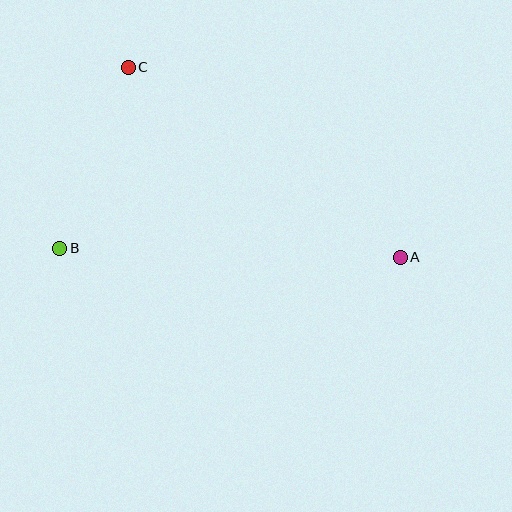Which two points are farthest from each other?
Points A and B are farthest from each other.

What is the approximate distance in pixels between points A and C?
The distance between A and C is approximately 332 pixels.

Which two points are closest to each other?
Points B and C are closest to each other.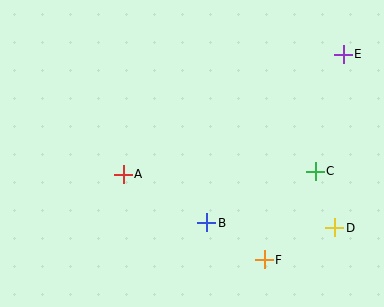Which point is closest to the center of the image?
Point B at (207, 223) is closest to the center.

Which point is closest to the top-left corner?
Point A is closest to the top-left corner.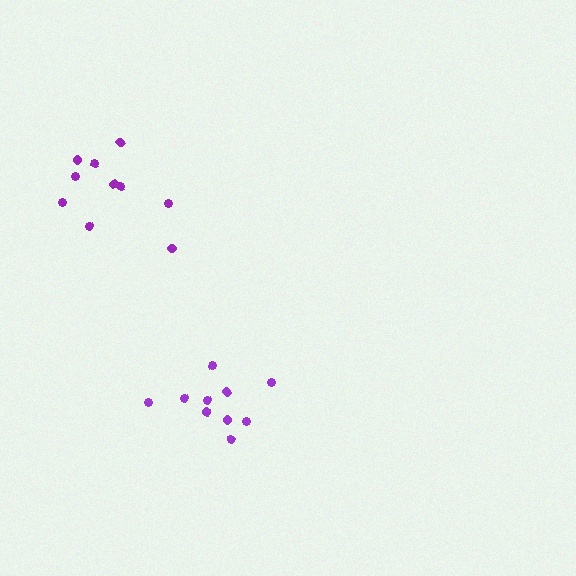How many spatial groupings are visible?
There are 2 spatial groupings.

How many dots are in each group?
Group 1: 10 dots, Group 2: 10 dots (20 total).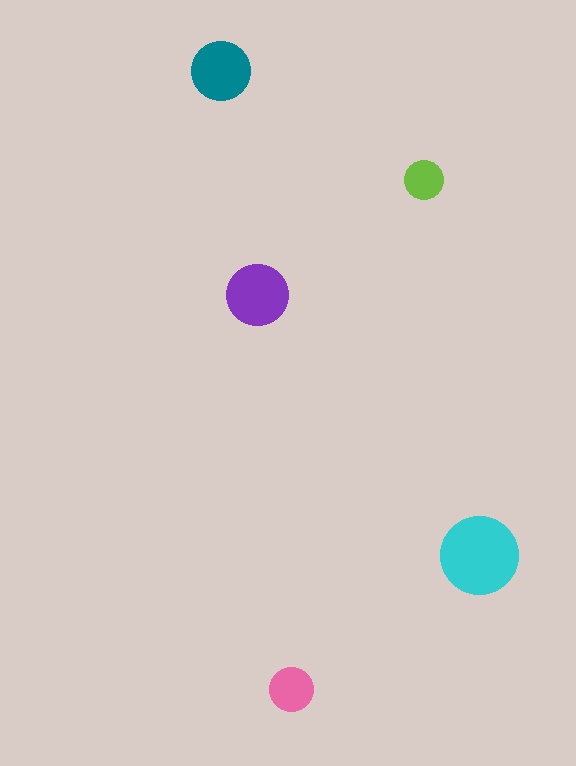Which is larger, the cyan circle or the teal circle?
The cyan one.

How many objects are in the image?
There are 5 objects in the image.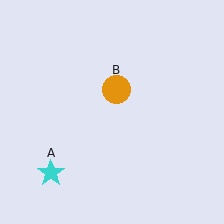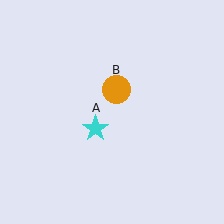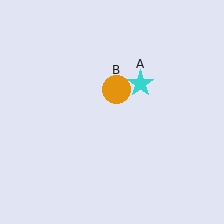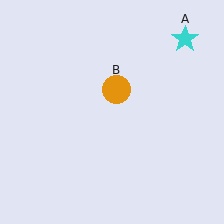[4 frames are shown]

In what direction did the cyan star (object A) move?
The cyan star (object A) moved up and to the right.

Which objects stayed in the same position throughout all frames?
Orange circle (object B) remained stationary.